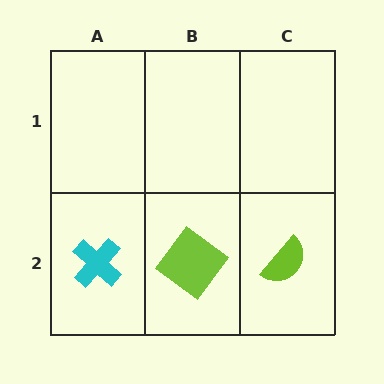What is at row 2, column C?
A lime semicircle.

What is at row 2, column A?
A cyan cross.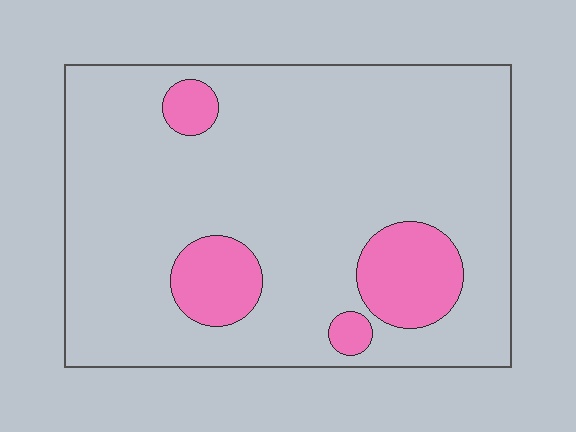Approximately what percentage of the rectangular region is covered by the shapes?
Approximately 15%.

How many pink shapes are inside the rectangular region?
4.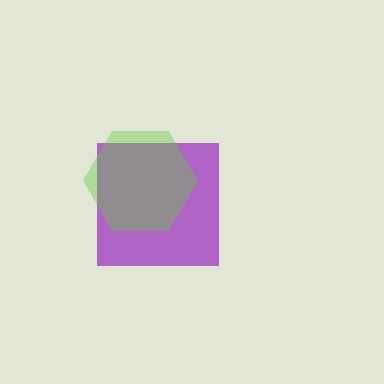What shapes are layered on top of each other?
The layered shapes are: a purple square, a lime hexagon.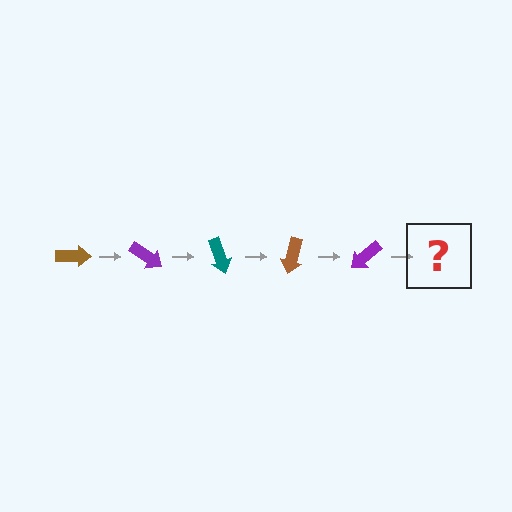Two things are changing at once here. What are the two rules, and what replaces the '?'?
The two rules are that it rotates 35 degrees each step and the color cycles through brown, purple, and teal. The '?' should be a teal arrow, rotated 175 degrees from the start.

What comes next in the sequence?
The next element should be a teal arrow, rotated 175 degrees from the start.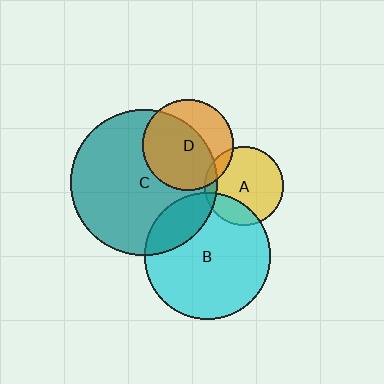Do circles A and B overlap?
Yes.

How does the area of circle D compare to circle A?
Approximately 1.3 times.